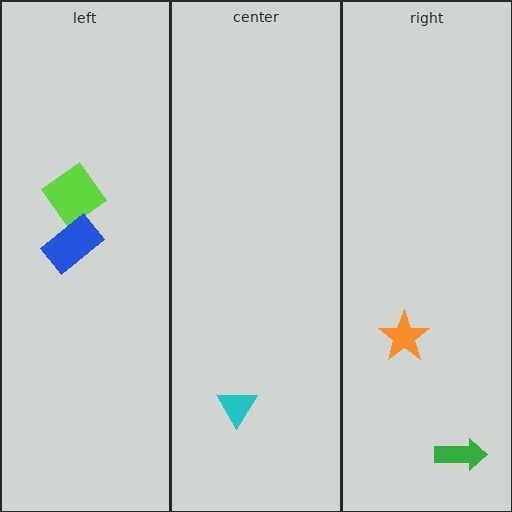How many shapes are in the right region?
2.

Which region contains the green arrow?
The right region.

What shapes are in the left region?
The lime diamond, the blue rectangle.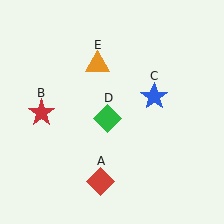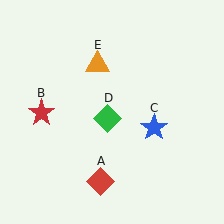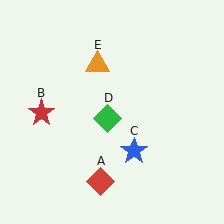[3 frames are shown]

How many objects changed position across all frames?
1 object changed position: blue star (object C).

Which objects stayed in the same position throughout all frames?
Red diamond (object A) and red star (object B) and green diamond (object D) and orange triangle (object E) remained stationary.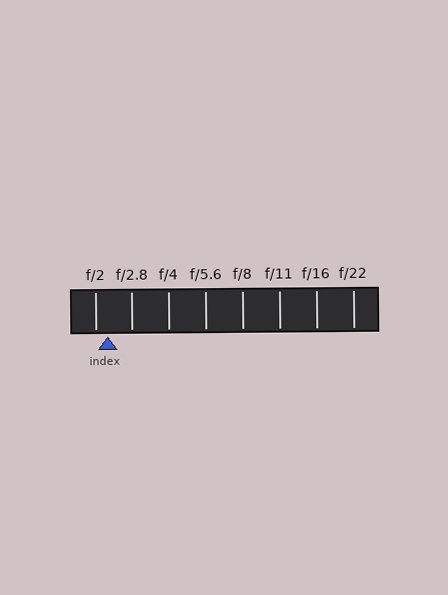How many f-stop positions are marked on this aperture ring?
There are 8 f-stop positions marked.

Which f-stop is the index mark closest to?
The index mark is closest to f/2.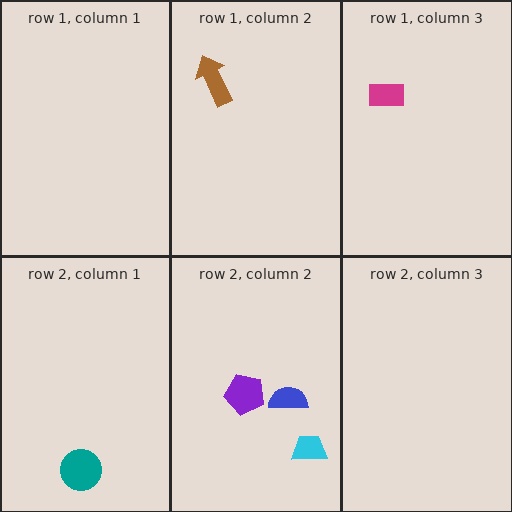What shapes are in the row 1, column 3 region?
The magenta rectangle.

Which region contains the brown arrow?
The row 1, column 2 region.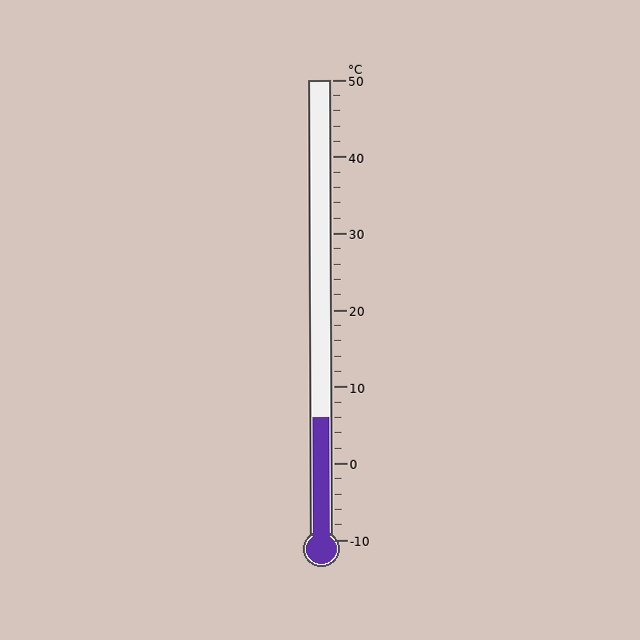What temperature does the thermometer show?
The thermometer shows approximately 6°C.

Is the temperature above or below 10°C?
The temperature is below 10°C.